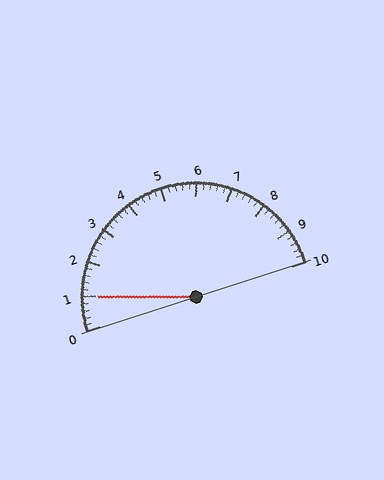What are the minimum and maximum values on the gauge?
The gauge ranges from 0 to 10.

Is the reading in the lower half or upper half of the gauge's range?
The reading is in the lower half of the range (0 to 10).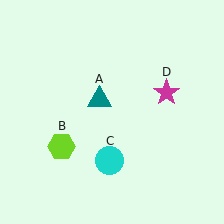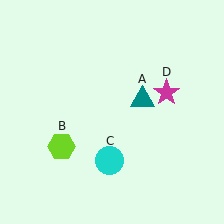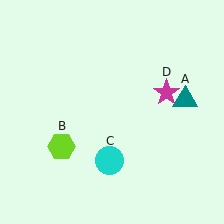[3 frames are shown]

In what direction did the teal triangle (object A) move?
The teal triangle (object A) moved right.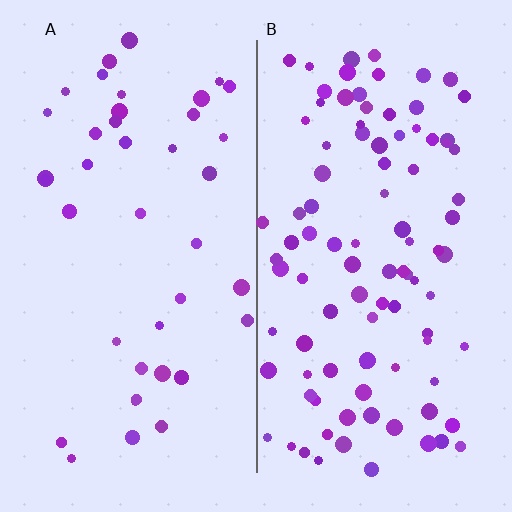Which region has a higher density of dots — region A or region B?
B (the right).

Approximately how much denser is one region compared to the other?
Approximately 2.4× — region B over region A.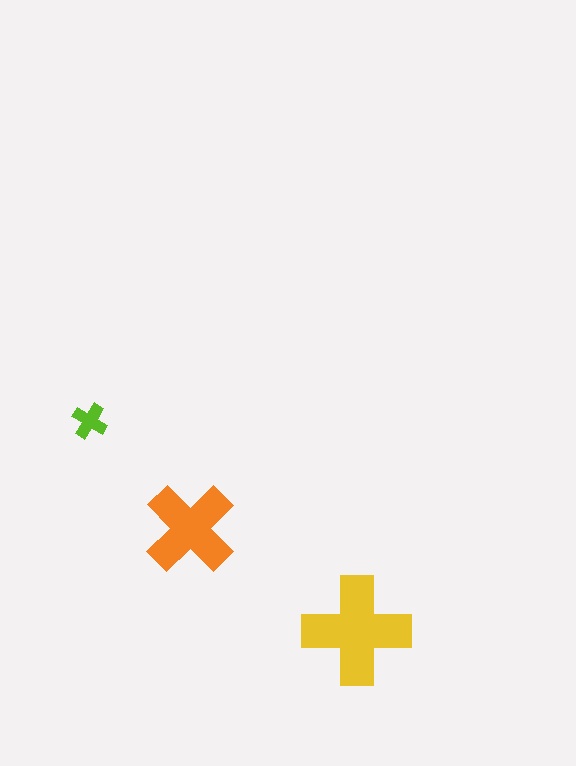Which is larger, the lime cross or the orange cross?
The orange one.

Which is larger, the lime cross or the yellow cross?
The yellow one.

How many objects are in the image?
There are 3 objects in the image.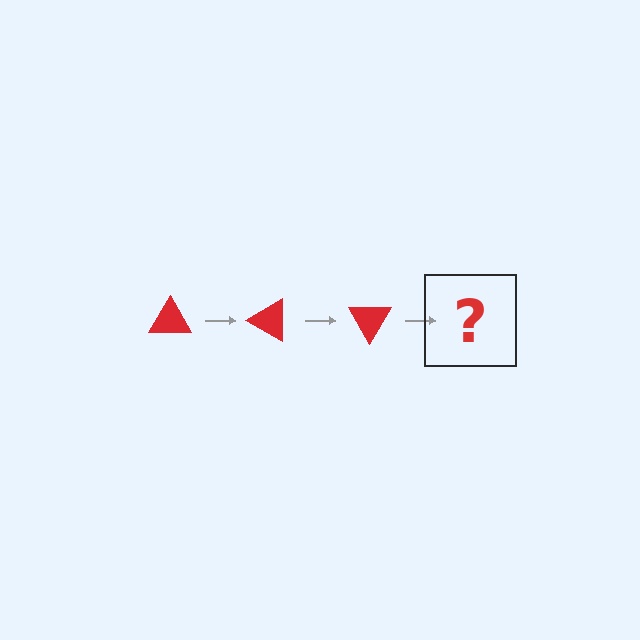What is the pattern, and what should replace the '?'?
The pattern is that the triangle rotates 30 degrees each step. The '?' should be a red triangle rotated 90 degrees.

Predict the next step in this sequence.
The next step is a red triangle rotated 90 degrees.